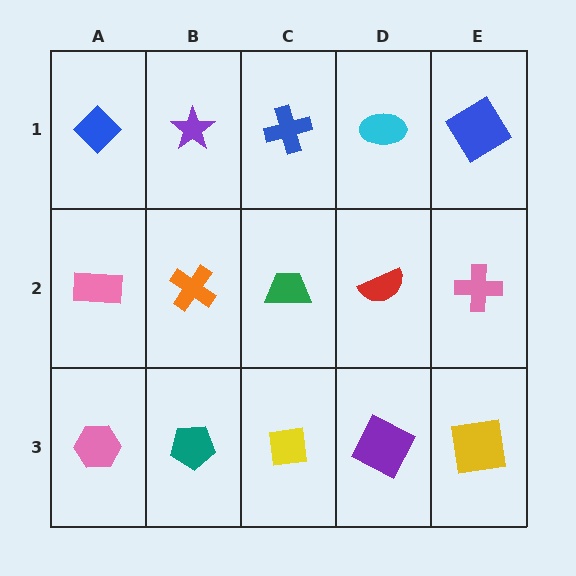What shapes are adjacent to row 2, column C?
A blue cross (row 1, column C), a yellow square (row 3, column C), an orange cross (row 2, column B), a red semicircle (row 2, column D).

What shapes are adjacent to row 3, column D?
A red semicircle (row 2, column D), a yellow square (row 3, column C), a yellow square (row 3, column E).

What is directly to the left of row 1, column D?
A blue cross.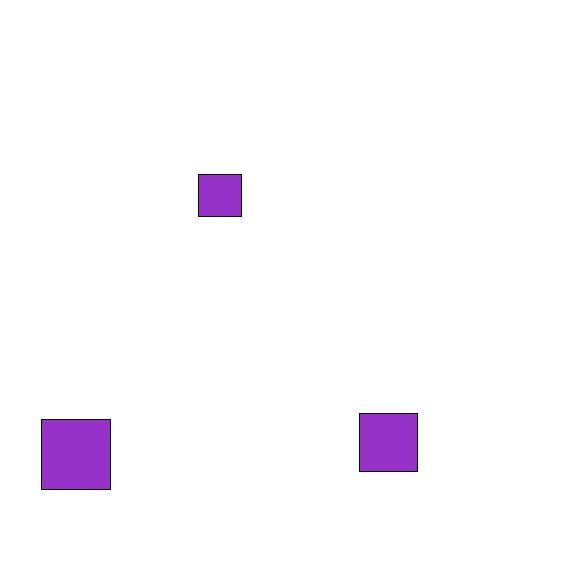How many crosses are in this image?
There are no crosses.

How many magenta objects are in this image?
There are no magenta objects.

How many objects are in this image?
There are 3 objects.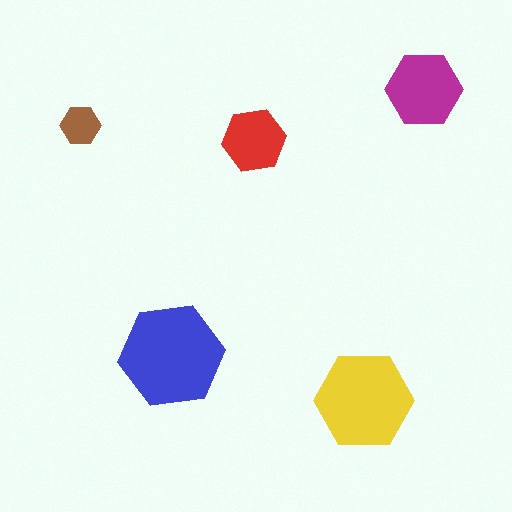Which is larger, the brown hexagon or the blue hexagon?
The blue one.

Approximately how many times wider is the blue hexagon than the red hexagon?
About 1.5 times wider.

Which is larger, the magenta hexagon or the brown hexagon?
The magenta one.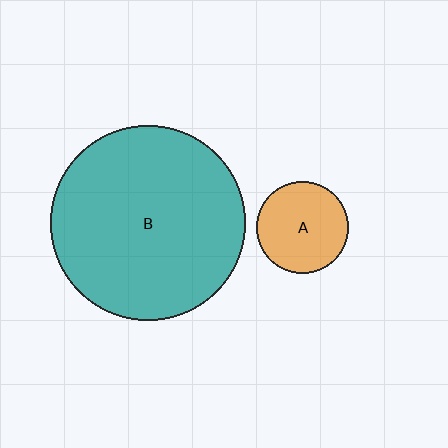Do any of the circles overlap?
No, none of the circles overlap.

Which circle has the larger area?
Circle B (teal).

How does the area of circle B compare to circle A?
Approximately 4.5 times.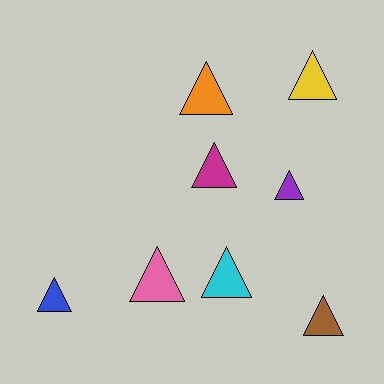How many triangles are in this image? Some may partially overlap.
There are 8 triangles.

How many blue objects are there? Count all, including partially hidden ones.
There is 1 blue object.